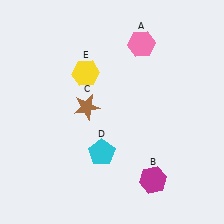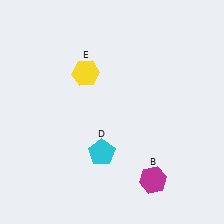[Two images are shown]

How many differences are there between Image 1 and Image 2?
There are 2 differences between the two images.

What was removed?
The brown star (C), the pink hexagon (A) were removed in Image 2.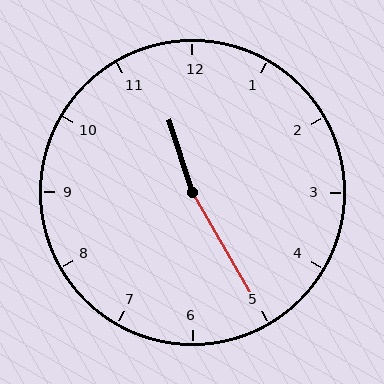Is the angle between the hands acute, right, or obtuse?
It is obtuse.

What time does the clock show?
11:25.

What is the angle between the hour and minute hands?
Approximately 168 degrees.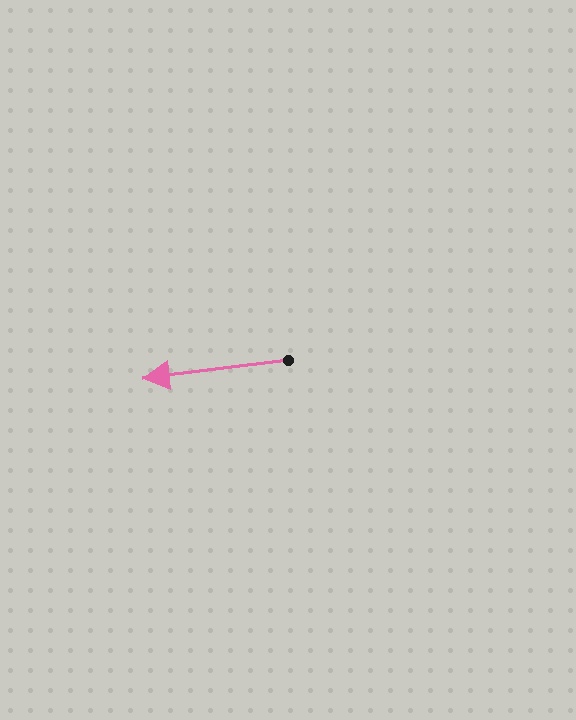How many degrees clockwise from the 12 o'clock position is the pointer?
Approximately 263 degrees.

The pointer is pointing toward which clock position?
Roughly 9 o'clock.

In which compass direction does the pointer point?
West.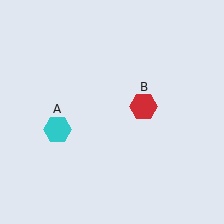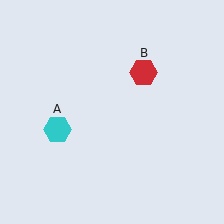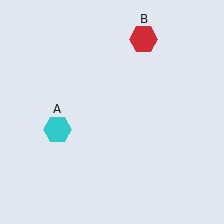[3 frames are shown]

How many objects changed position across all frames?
1 object changed position: red hexagon (object B).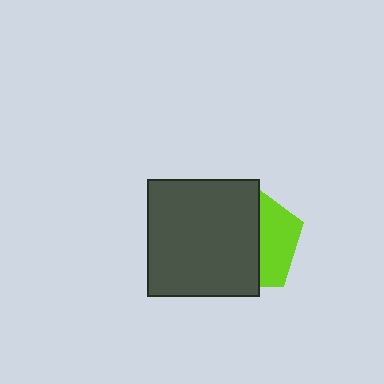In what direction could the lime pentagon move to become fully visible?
The lime pentagon could move right. That would shift it out from behind the dark gray rectangle entirely.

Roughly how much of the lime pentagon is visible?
A small part of it is visible (roughly 37%).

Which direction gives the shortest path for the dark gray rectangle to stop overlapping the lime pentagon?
Moving left gives the shortest separation.